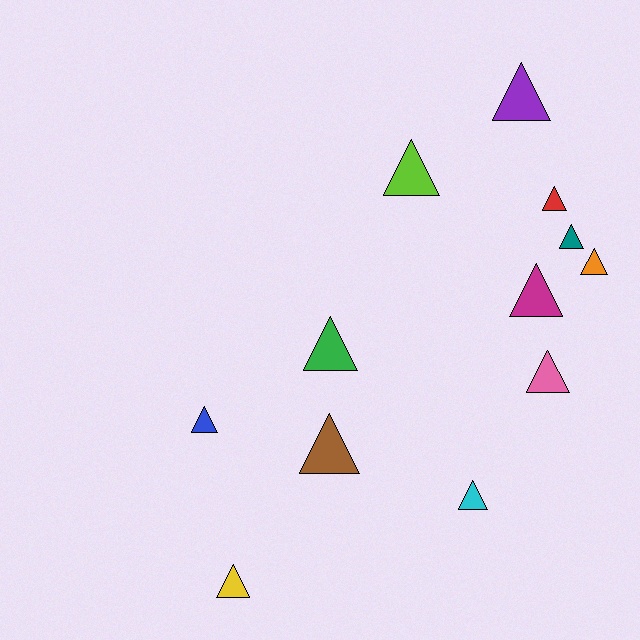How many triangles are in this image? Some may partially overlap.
There are 12 triangles.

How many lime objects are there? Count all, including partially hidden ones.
There is 1 lime object.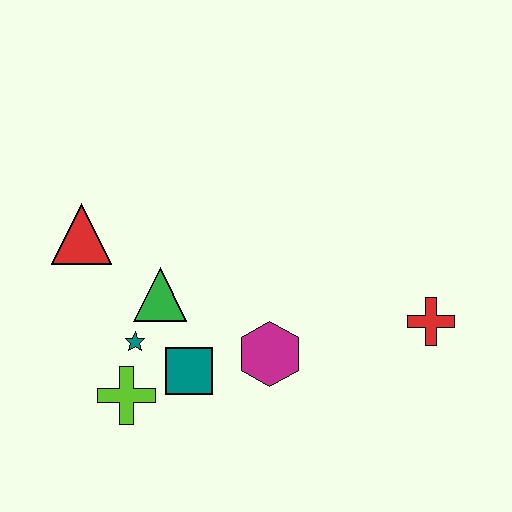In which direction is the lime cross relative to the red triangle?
The lime cross is below the red triangle.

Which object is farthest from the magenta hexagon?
The red triangle is farthest from the magenta hexagon.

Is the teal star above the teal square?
Yes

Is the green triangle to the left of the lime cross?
No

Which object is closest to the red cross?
The magenta hexagon is closest to the red cross.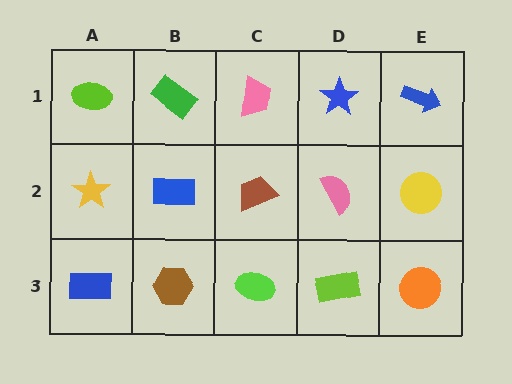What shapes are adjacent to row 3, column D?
A pink semicircle (row 2, column D), a lime ellipse (row 3, column C), an orange circle (row 3, column E).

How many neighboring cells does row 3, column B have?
3.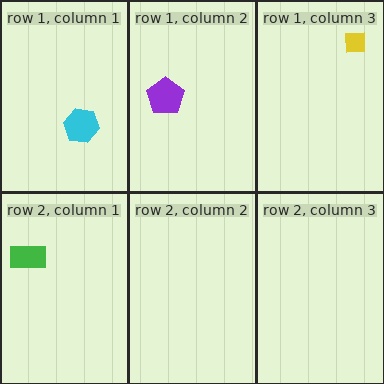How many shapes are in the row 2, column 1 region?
1.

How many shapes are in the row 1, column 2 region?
1.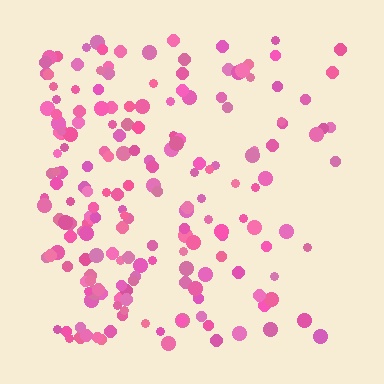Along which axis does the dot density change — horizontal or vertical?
Horizontal.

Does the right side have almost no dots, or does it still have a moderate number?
Still a moderate number, just noticeably fewer than the left.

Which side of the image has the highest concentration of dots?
The left.